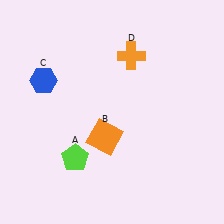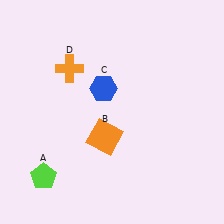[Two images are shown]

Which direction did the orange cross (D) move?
The orange cross (D) moved left.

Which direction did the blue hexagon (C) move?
The blue hexagon (C) moved right.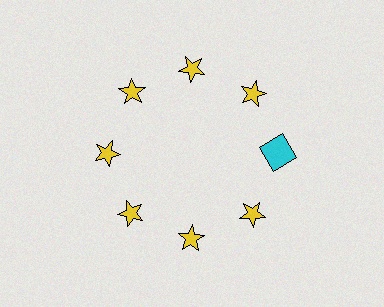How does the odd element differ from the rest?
It differs in both color (cyan instead of yellow) and shape (square instead of star).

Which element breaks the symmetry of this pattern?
The cyan square at roughly the 3 o'clock position breaks the symmetry. All other shapes are yellow stars.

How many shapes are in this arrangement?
There are 8 shapes arranged in a ring pattern.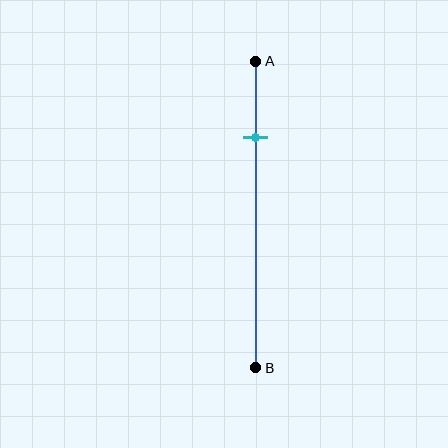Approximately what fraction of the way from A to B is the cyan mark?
The cyan mark is approximately 25% of the way from A to B.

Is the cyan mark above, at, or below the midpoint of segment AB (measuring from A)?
The cyan mark is above the midpoint of segment AB.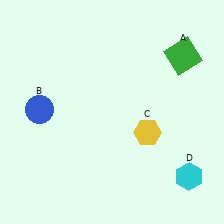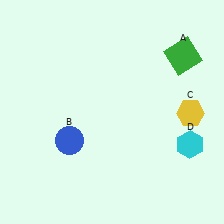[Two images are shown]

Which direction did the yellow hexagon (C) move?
The yellow hexagon (C) moved right.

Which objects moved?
The objects that moved are: the blue circle (B), the yellow hexagon (C), the cyan hexagon (D).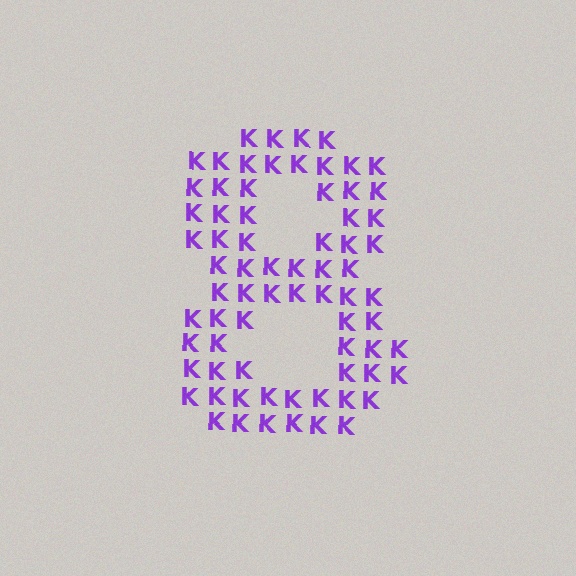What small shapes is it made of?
It is made of small letter K's.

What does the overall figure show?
The overall figure shows the digit 8.